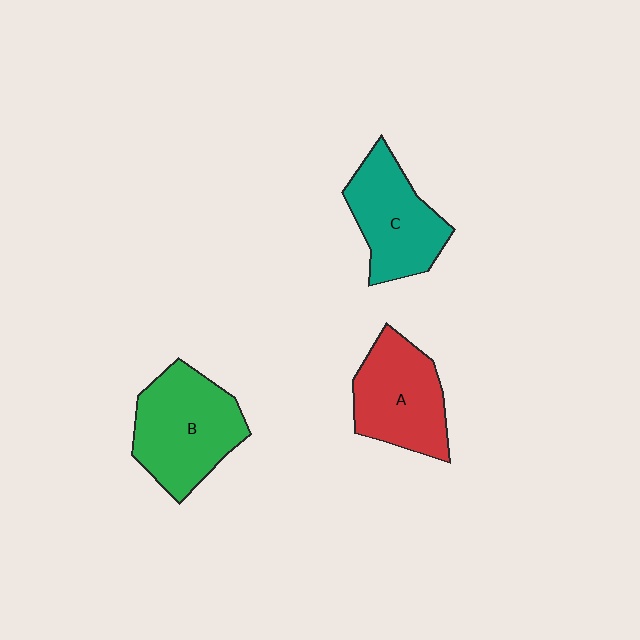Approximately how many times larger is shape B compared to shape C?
Approximately 1.2 times.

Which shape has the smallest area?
Shape C (teal).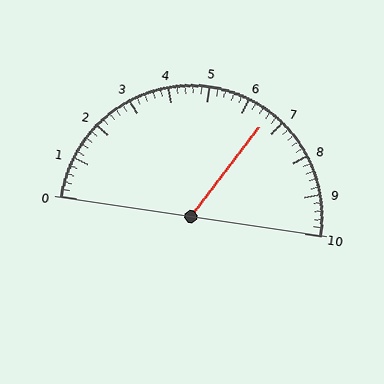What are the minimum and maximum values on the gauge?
The gauge ranges from 0 to 10.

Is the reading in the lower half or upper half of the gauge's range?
The reading is in the upper half of the range (0 to 10).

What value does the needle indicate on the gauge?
The needle indicates approximately 6.6.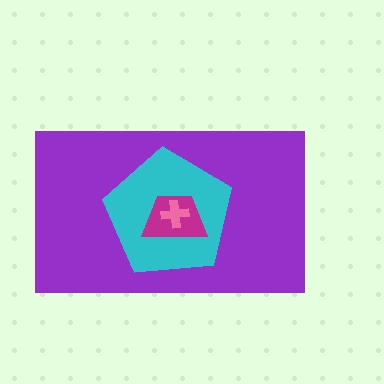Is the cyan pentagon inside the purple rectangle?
Yes.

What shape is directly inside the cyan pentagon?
The magenta trapezoid.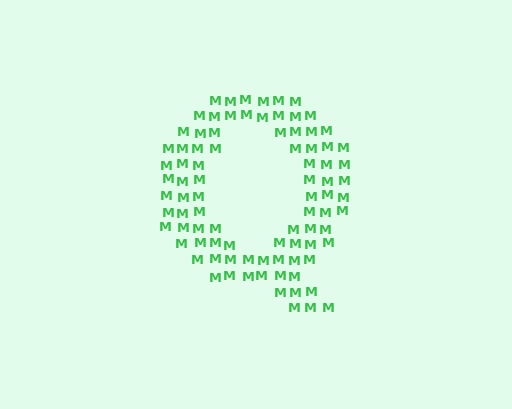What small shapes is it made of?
It is made of small letter M's.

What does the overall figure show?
The overall figure shows the letter Q.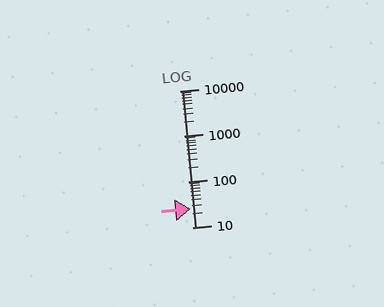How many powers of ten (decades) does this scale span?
The scale spans 3 decades, from 10 to 10000.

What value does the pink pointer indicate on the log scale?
The pointer indicates approximately 26.